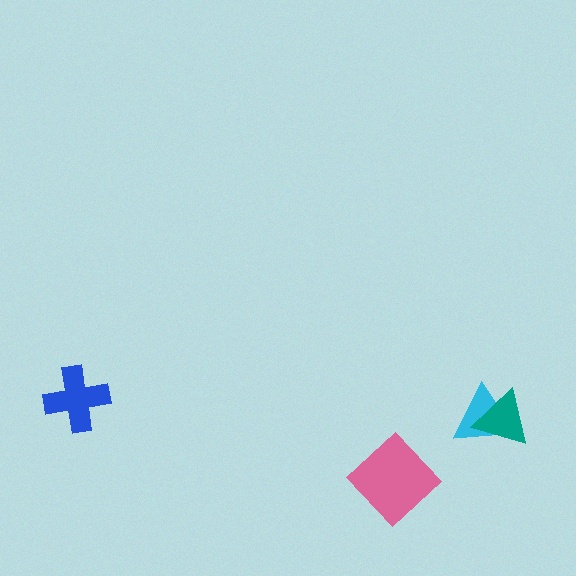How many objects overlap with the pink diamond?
0 objects overlap with the pink diamond.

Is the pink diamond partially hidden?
No, no other shape covers it.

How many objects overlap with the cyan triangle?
1 object overlaps with the cyan triangle.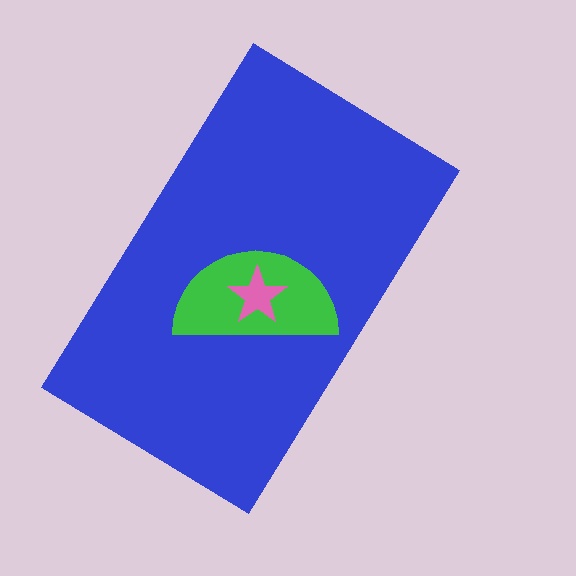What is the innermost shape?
The pink star.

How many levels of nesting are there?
3.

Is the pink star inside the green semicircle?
Yes.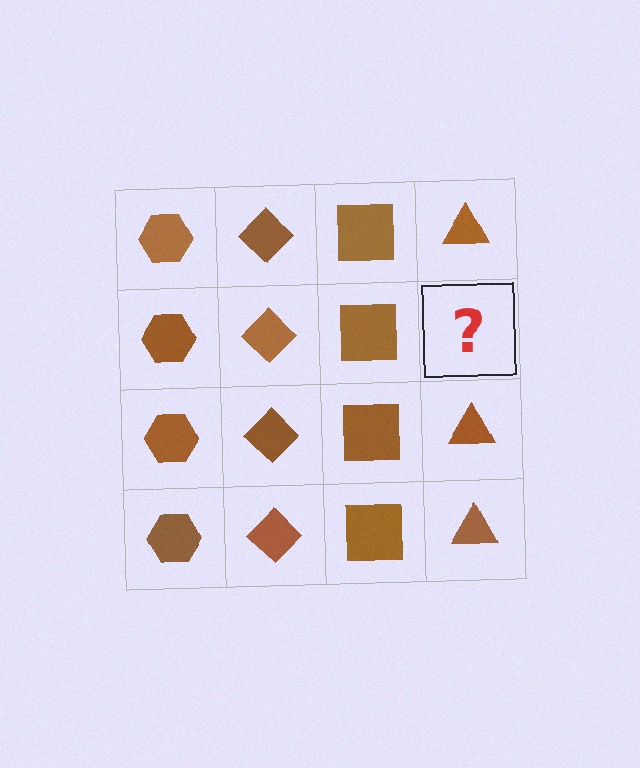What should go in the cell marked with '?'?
The missing cell should contain a brown triangle.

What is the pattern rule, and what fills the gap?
The rule is that each column has a consistent shape. The gap should be filled with a brown triangle.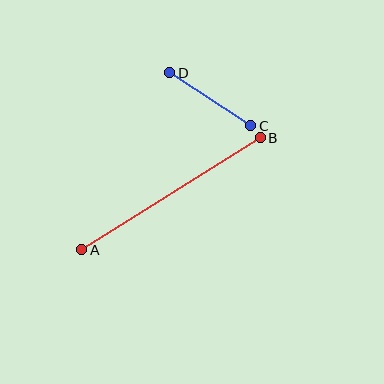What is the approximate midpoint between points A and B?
The midpoint is at approximately (171, 194) pixels.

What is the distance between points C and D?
The distance is approximately 97 pixels.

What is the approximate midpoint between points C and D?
The midpoint is at approximately (210, 99) pixels.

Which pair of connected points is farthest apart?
Points A and B are farthest apart.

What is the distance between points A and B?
The distance is approximately 211 pixels.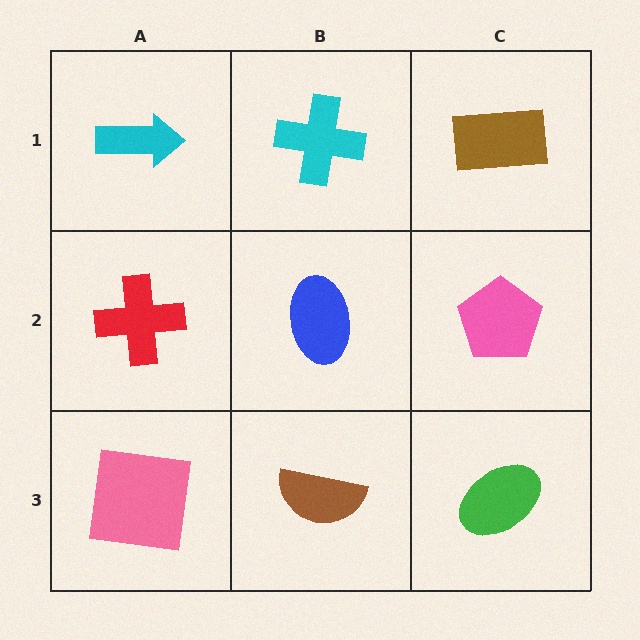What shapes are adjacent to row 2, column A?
A cyan arrow (row 1, column A), a pink square (row 3, column A), a blue ellipse (row 2, column B).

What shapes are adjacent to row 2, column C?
A brown rectangle (row 1, column C), a green ellipse (row 3, column C), a blue ellipse (row 2, column B).